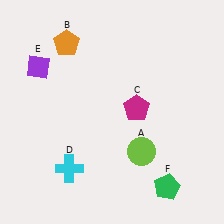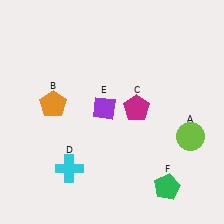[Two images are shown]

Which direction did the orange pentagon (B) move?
The orange pentagon (B) moved down.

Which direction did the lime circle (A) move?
The lime circle (A) moved right.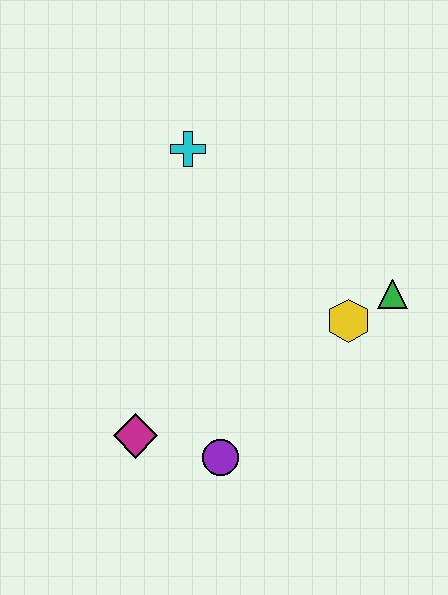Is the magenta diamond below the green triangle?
Yes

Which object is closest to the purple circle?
The magenta diamond is closest to the purple circle.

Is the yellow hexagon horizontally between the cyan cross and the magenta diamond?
No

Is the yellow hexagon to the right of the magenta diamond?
Yes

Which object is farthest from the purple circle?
The cyan cross is farthest from the purple circle.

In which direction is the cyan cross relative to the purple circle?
The cyan cross is above the purple circle.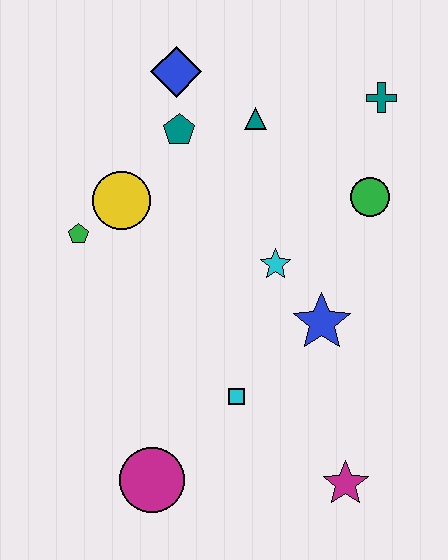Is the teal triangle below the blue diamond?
Yes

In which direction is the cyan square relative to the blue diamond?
The cyan square is below the blue diamond.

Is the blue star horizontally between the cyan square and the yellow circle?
No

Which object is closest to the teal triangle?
The teal pentagon is closest to the teal triangle.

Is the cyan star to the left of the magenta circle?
No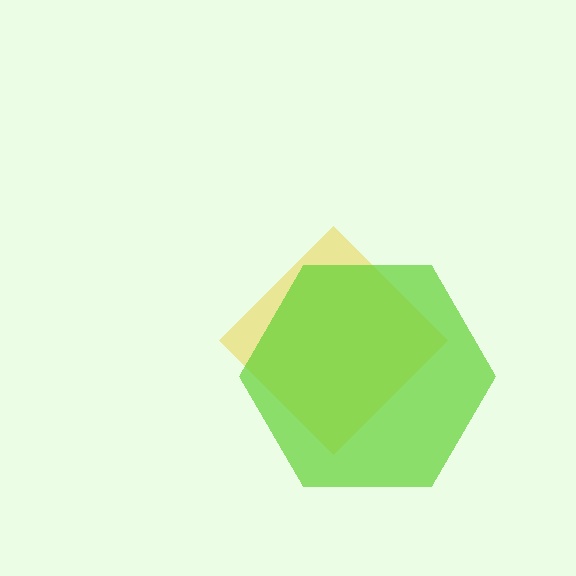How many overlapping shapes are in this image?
There are 2 overlapping shapes in the image.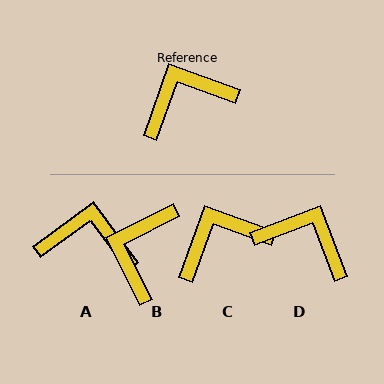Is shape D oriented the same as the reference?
No, it is off by about 49 degrees.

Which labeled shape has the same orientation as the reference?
C.